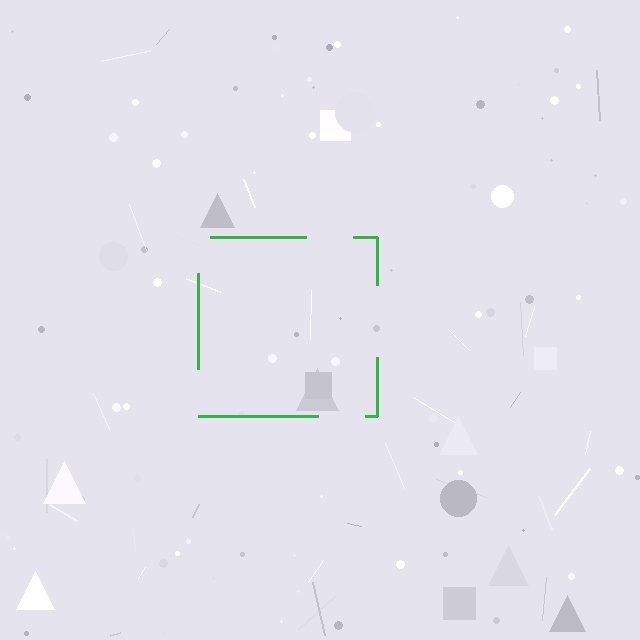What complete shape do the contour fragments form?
The contour fragments form a square.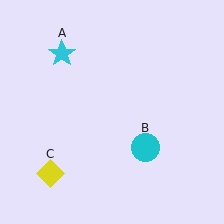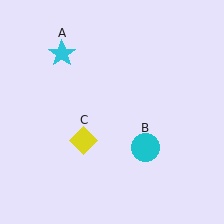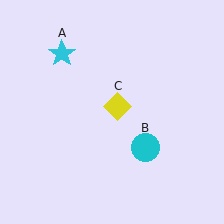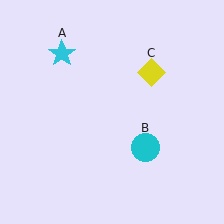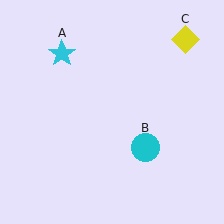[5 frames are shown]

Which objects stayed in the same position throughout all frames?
Cyan star (object A) and cyan circle (object B) remained stationary.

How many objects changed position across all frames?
1 object changed position: yellow diamond (object C).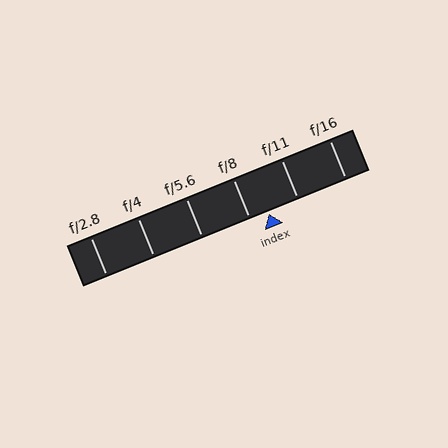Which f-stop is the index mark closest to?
The index mark is closest to f/8.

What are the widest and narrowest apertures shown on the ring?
The widest aperture shown is f/2.8 and the narrowest is f/16.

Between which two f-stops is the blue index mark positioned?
The index mark is between f/8 and f/11.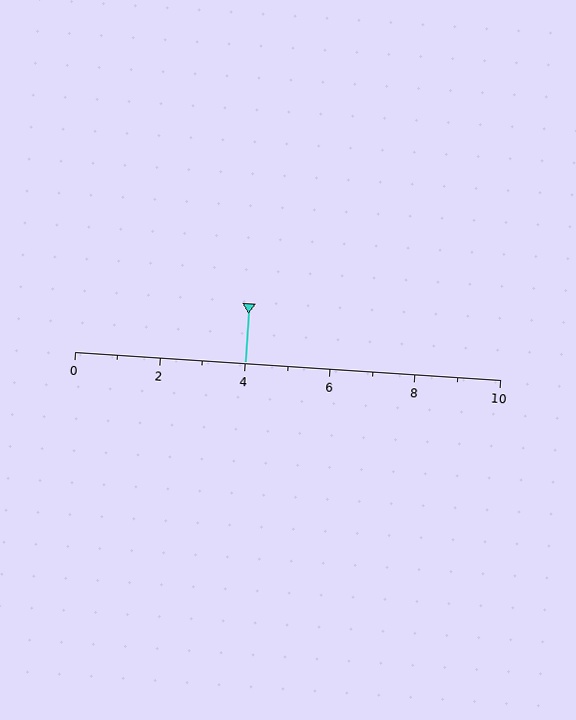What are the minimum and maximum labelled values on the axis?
The axis runs from 0 to 10.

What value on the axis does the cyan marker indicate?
The marker indicates approximately 4.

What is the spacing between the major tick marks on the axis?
The major ticks are spaced 2 apart.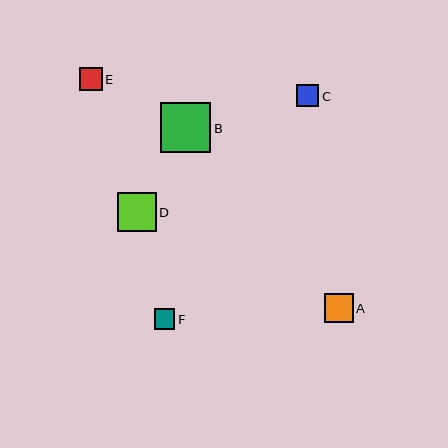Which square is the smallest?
Square F is the smallest with a size of approximately 20 pixels.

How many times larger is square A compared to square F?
Square A is approximately 1.4 times the size of square F.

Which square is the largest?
Square B is the largest with a size of approximately 50 pixels.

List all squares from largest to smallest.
From largest to smallest: B, D, A, E, C, F.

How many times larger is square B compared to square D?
Square B is approximately 1.3 times the size of square D.